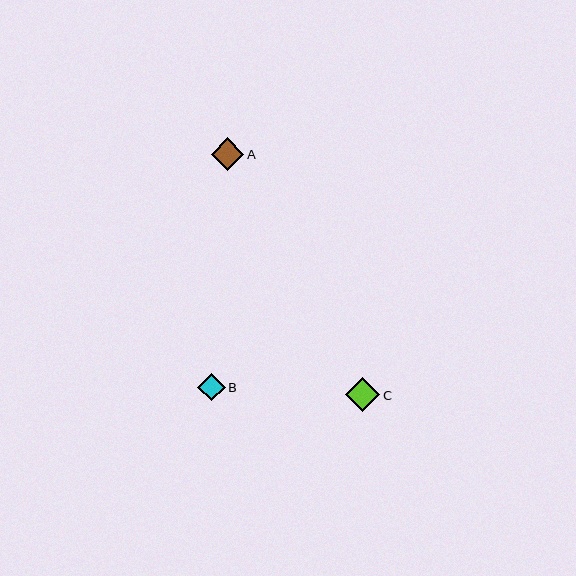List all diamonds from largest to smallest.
From largest to smallest: C, A, B.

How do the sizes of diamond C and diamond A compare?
Diamond C and diamond A are approximately the same size.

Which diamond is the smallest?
Diamond B is the smallest with a size of approximately 27 pixels.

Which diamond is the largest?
Diamond C is the largest with a size of approximately 35 pixels.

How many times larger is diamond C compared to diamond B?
Diamond C is approximately 1.3 times the size of diamond B.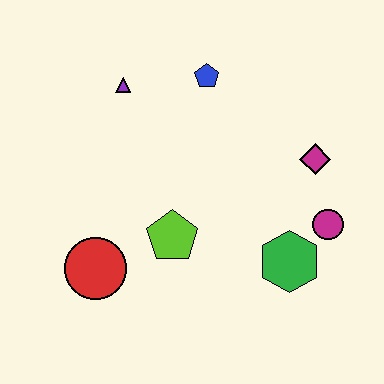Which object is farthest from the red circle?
The magenta diamond is farthest from the red circle.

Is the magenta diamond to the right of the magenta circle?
No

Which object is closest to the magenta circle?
The green hexagon is closest to the magenta circle.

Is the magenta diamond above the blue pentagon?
No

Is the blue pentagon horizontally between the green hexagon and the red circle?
Yes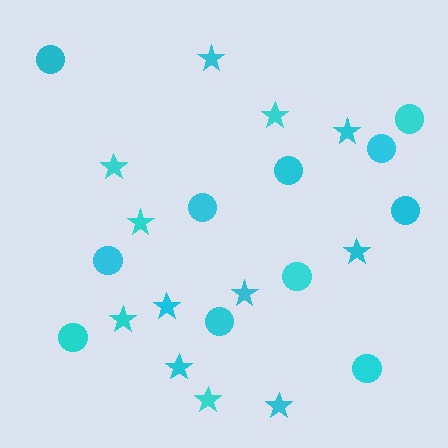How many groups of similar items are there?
There are 2 groups: one group of stars (12) and one group of circles (11).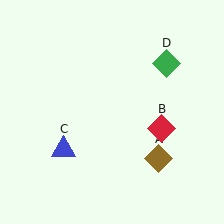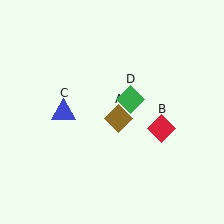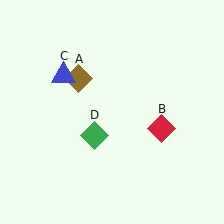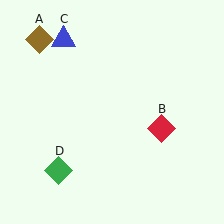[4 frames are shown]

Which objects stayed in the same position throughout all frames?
Red diamond (object B) remained stationary.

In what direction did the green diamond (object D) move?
The green diamond (object D) moved down and to the left.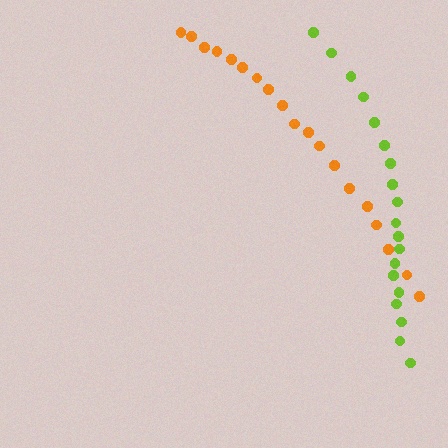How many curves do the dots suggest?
There are 2 distinct paths.